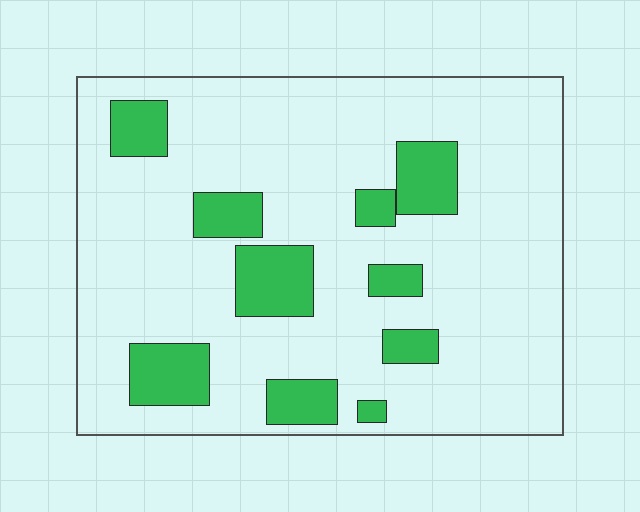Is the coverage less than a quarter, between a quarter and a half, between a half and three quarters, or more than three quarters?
Less than a quarter.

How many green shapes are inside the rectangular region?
10.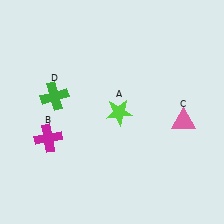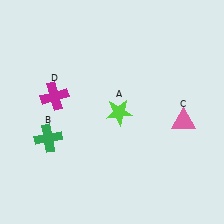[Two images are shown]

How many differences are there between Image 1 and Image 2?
There are 2 differences between the two images.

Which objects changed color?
B changed from magenta to green. D changed from green to magenta.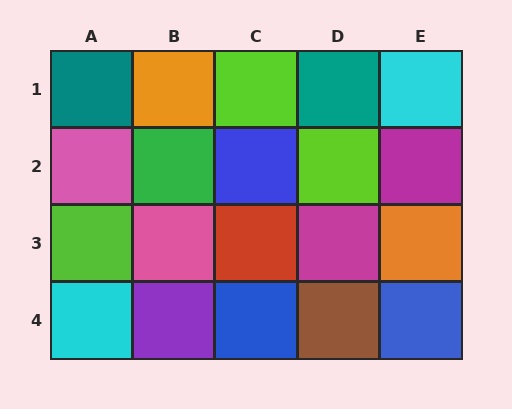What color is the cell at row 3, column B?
Pink.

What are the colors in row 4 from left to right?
Cyan, purple, blue, brown, blue.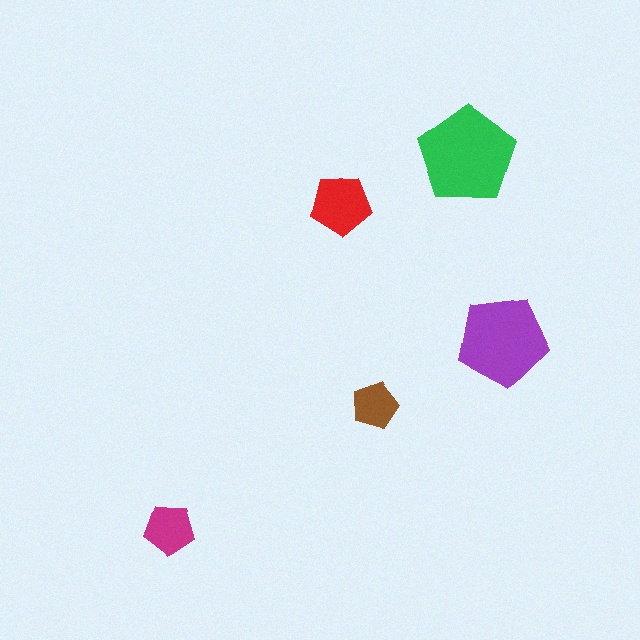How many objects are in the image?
There are 5 objects in the image.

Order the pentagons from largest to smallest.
the green one, the purple one, the red one, the magenta one, the brown one.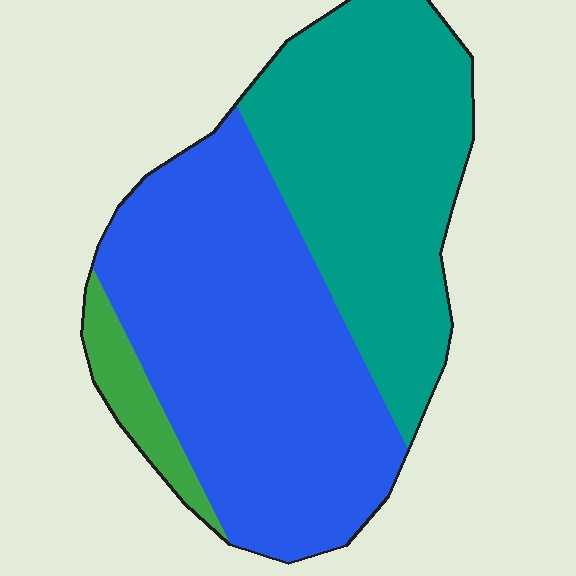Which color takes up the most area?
Blue, at roughly 50%.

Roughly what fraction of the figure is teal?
Teal covers about 40% of the figure.